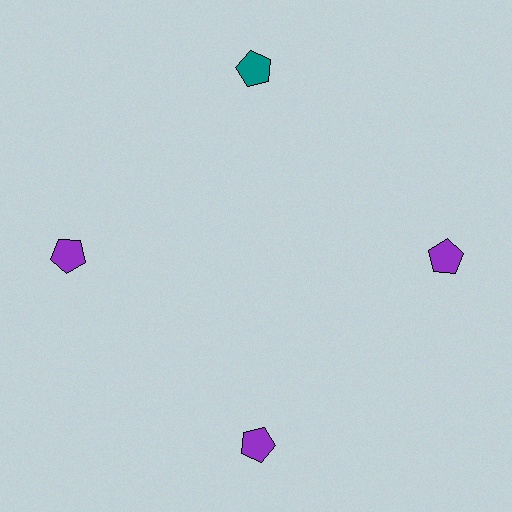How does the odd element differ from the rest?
It has a different color: teal instead of purple.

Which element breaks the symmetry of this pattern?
The teal pentagon at roughly the 12 o'clock position breaks the symmetry. All other shapes are purple pentagons.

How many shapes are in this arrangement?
There are 4 shapes arranged in a ring pattern.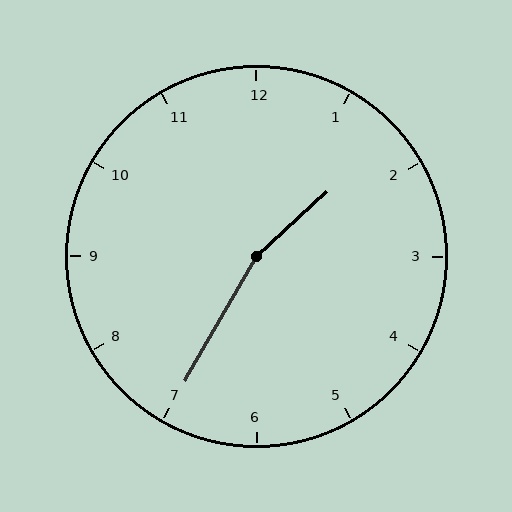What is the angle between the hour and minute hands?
Approximately 162 degrees.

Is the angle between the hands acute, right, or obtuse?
It is obtuse.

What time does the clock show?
1:35.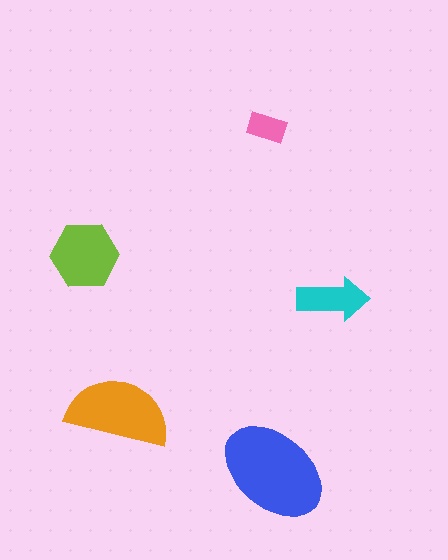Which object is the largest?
The blue ellipse.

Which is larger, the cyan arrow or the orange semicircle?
The orange semicircle.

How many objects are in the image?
There are 5 objects in the image.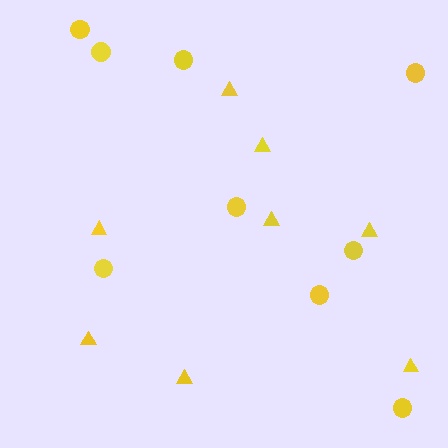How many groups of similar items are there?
There are 2 groups: one group of triangles (8) and one group of circles (9).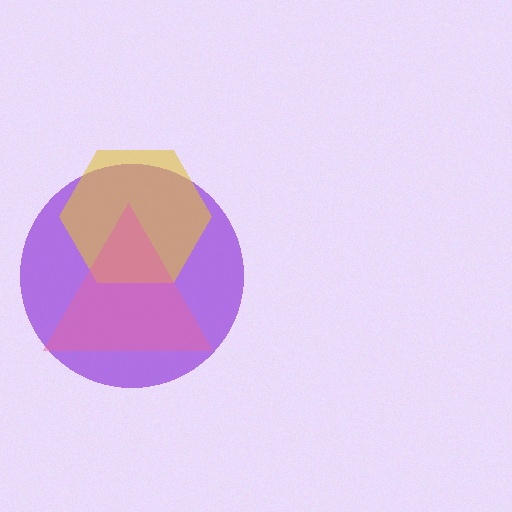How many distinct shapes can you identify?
There are 3 distinct shapes: a purple circle, a yellow hexagon, a pink triangle.